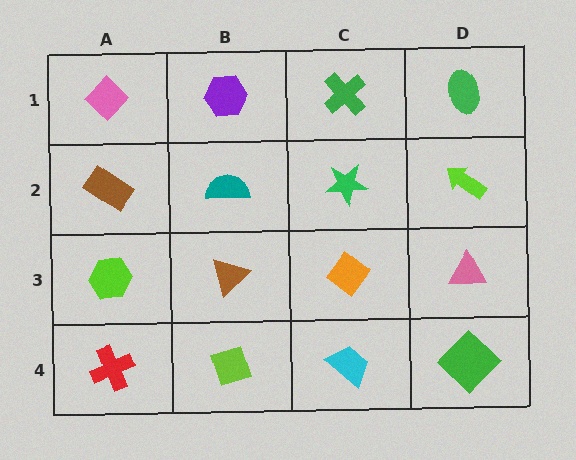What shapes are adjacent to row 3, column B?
A teal semicircle (row 2, column B), a lime diamond (row 4, column B), a lime hexagon (row 3, column A), an orange diamond (row 3, column C).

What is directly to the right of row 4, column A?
A lime diamond.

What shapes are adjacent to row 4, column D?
A pink triangle (row 3, column D), a cyan trapezoid (row 4, column C).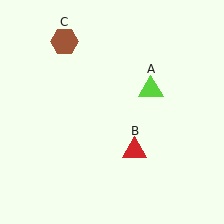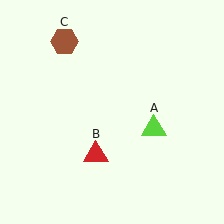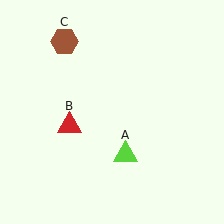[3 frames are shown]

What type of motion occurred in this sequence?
The lime triangle (object A), red triangle (object B) rotated clockwise around the center of the scene.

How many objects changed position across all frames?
2 objects changed position: lime triangle (object A), red triangle (object B).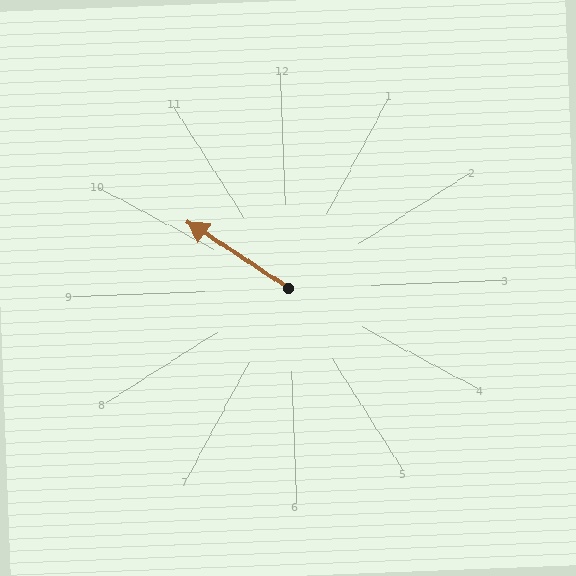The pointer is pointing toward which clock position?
Roughly 10 o'clock.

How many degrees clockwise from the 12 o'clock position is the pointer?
Approximately 306 degrees.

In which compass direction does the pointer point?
Northwest.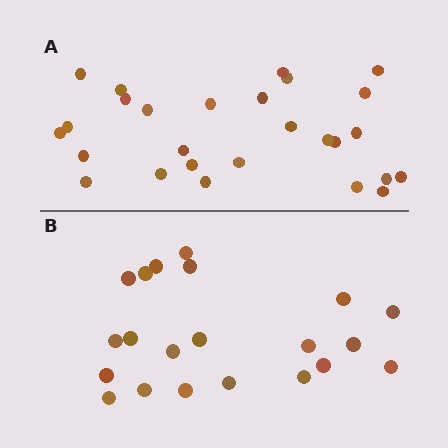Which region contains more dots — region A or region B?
Region A (the top region) has more dots.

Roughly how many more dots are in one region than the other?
Region A has about 6 more dots than region B.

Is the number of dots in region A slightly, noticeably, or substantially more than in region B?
Region A has noticeably more, but not dramatically so. The ratio is roughly 1.3 to 1.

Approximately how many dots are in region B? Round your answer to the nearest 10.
About 20 dots. (The exact count is 21, which rounds to 20.)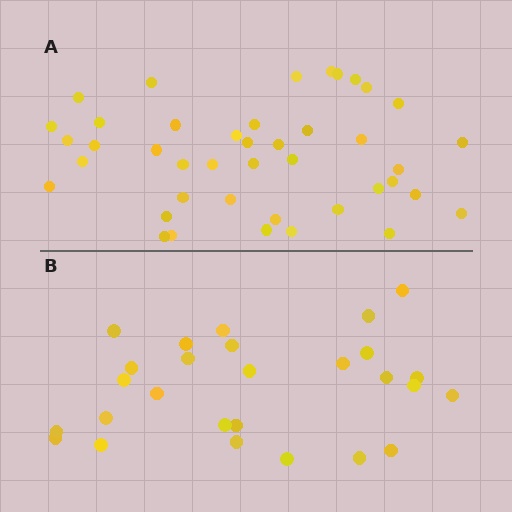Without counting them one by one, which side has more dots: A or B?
Region A (the top region) has more dots.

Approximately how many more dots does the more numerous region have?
Region A has approximately 15 more dots than region B.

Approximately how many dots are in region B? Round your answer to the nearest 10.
About 30 dots. (The exact count is 27, which rounds to 30.)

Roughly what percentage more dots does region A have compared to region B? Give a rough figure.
About 55% more.